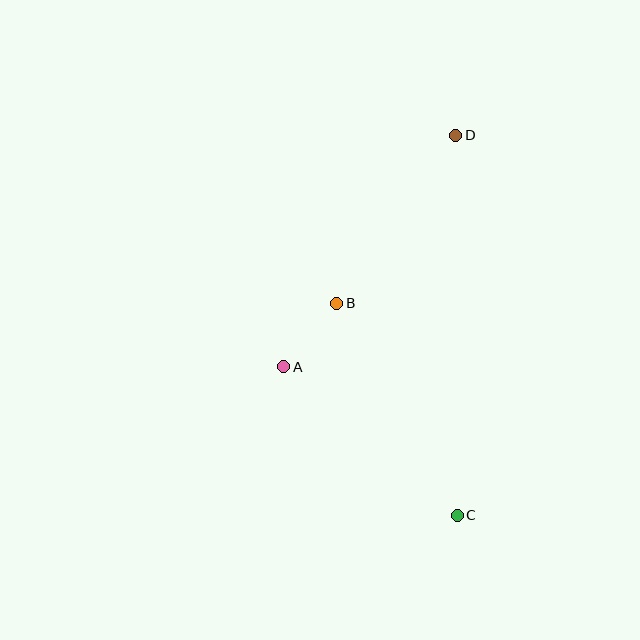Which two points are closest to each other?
Points A and B are closest to each other.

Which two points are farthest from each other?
Points C and D are farthest from each other.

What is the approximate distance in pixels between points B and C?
The distance between B and C is approximately 244 pixels.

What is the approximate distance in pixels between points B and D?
The distance between B and D is approximately 206 pixels.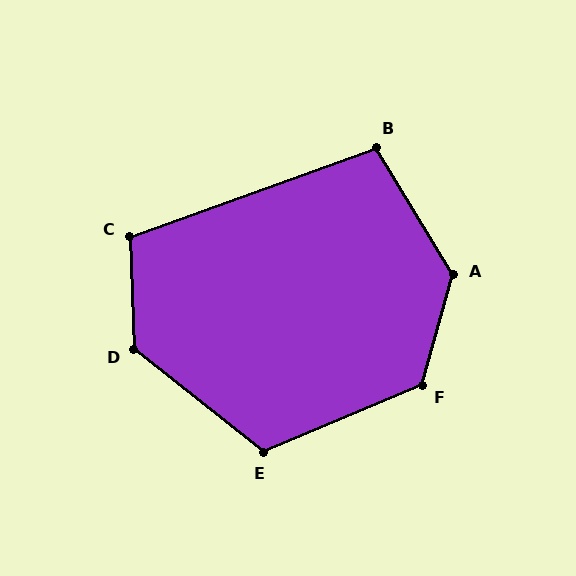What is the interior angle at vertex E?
Approximately 119 degrees (obtuse).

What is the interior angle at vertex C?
Approximately 108 degrees (obtuse).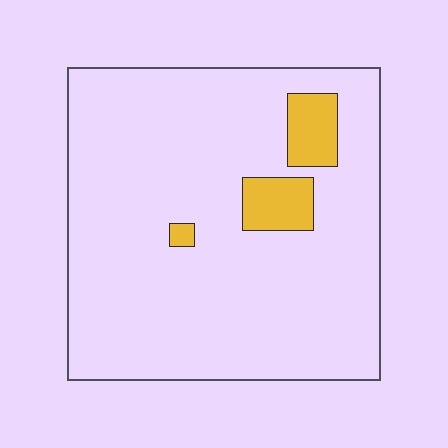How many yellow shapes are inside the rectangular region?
3.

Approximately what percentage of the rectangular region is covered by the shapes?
Approximately 10%.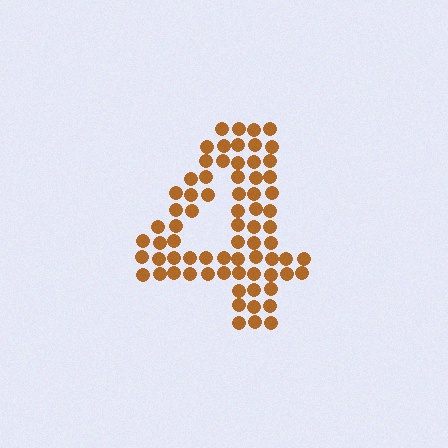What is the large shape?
The large shape is the digit 4.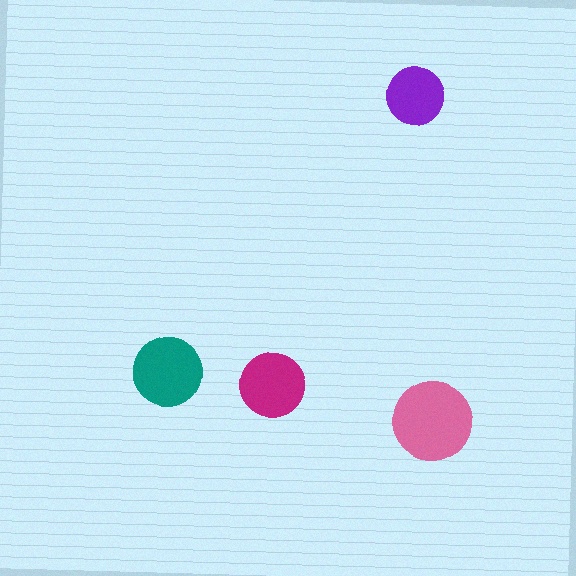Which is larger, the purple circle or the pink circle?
The pink one.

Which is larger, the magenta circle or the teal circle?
The teal one.